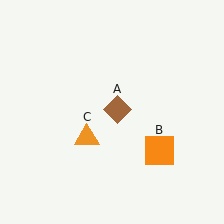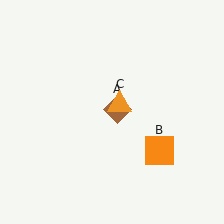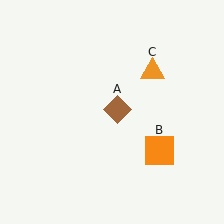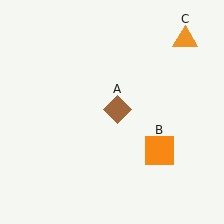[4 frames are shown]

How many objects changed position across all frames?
1 object changed position: orange triangle (object C).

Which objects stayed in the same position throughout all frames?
Brown diamond (object A) and orange square (object B) remained stationary.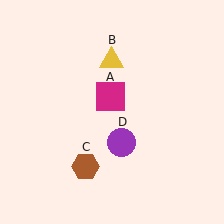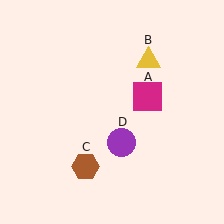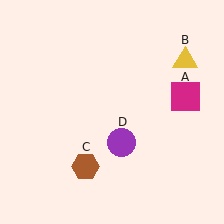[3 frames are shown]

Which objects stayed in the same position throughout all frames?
Brown hexagon (object C) and purple circle (object D) remained stationary.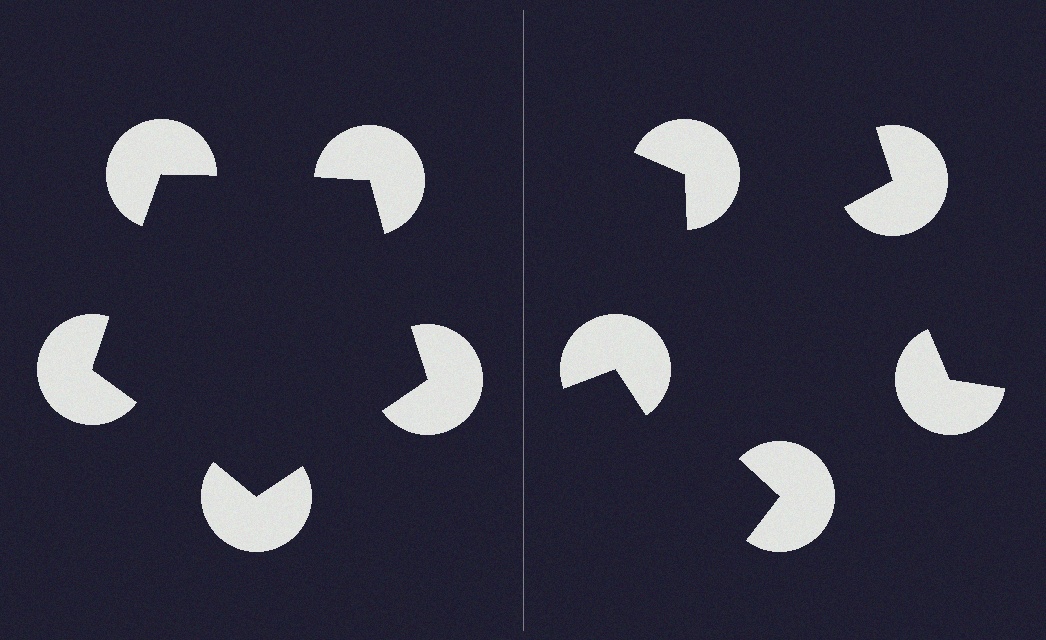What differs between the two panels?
The pac-man discs are positioned identically on both sides; only the wedge orientations differ. On the left they align to a pentagon; on the right they are misaligned.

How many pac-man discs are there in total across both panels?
10 — 5 on each side.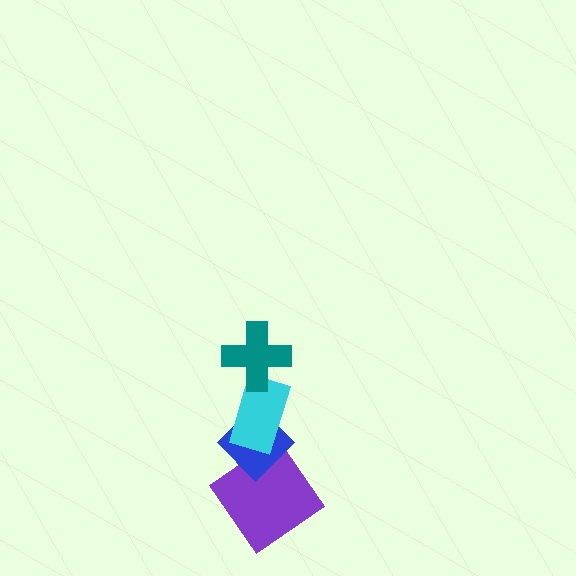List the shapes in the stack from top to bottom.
From top to bottom: the teal cross, the cyan rectangle, the blue diamond, the purple diamond.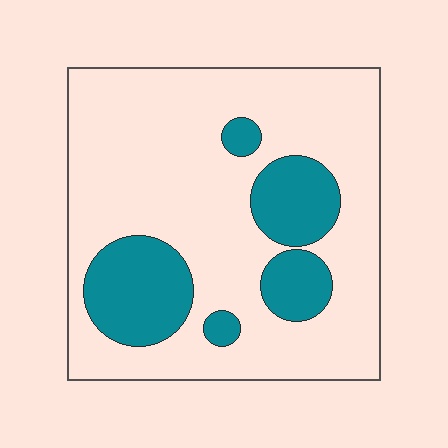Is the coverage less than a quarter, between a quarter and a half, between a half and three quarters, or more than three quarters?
Less than a quarter.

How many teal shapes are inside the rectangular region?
5.